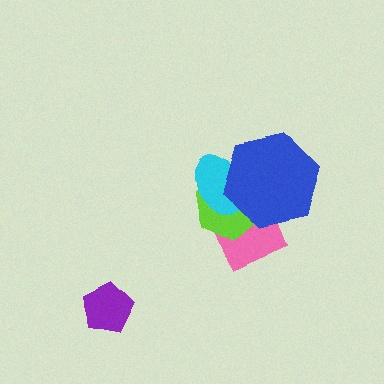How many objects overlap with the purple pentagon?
0 objects overlap with the purple pentagon.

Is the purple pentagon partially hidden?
No, no other shape covers it.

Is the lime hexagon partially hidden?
Yes, it is partially covered by another shape.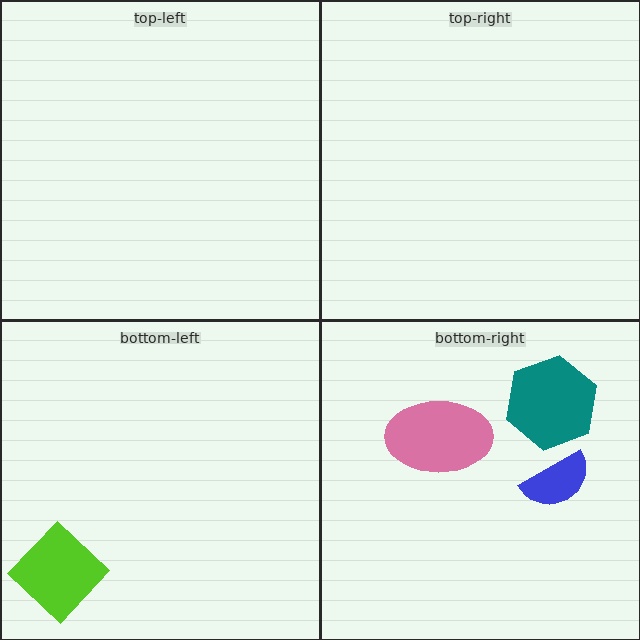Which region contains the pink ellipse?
The bottom-right region.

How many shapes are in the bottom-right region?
3.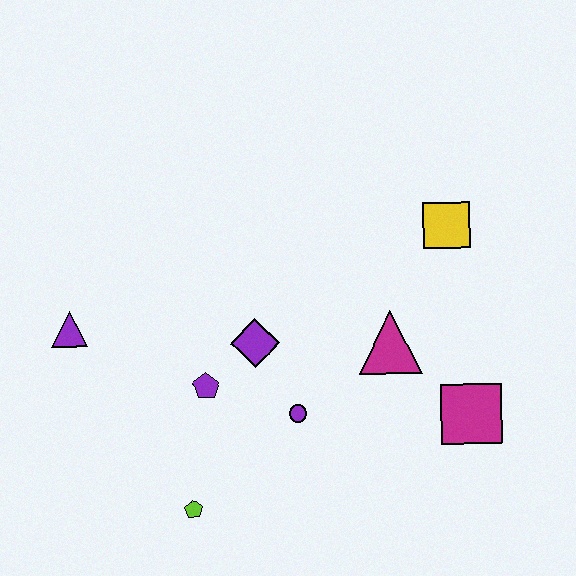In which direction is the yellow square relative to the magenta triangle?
The yellow square is above the magenta triangle.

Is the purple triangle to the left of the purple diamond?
Yes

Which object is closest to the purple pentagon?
The purple diamond is closest to the purple pentagon.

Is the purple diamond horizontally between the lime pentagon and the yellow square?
Yes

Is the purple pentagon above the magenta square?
Yes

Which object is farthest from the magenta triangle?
The purple triangle is farthest from the magenta triangle.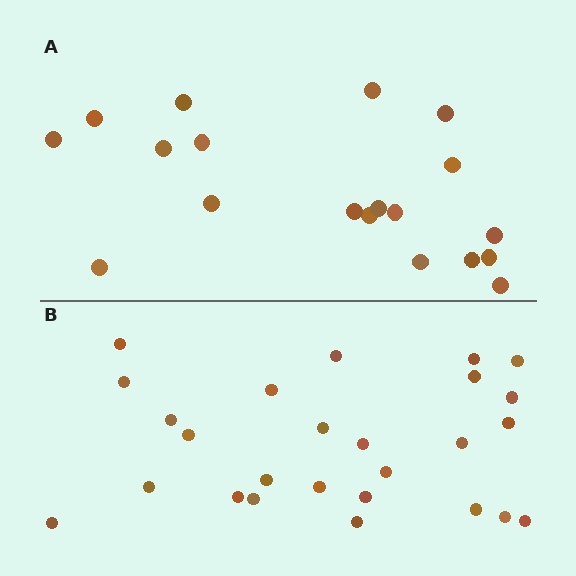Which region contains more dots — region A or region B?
Region B (the bottom region) has more dots.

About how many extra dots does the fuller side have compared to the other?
Region B has roughly 8 or so more dots than region A.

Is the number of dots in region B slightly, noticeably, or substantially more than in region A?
Region B has noticeably more, but not dramatically so. The ratio is roughly 1.4 to 1.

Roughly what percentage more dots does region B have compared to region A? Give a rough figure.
About 35% more.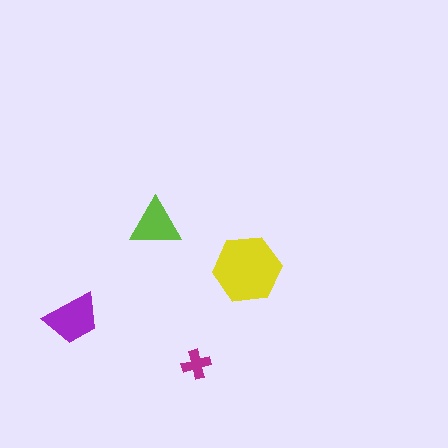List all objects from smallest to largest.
The magenta cross, the lime triangle, the purple trapezoid, the yellow hexagon.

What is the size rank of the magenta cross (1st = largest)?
4th.